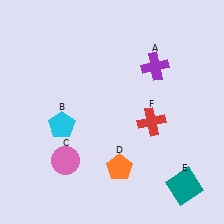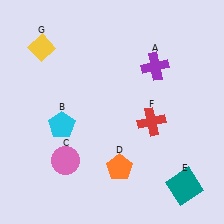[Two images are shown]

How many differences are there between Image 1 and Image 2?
There is 1 difference between the two images.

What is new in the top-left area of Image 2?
A yellow diamond (G) was added in the top-left area of Image 2.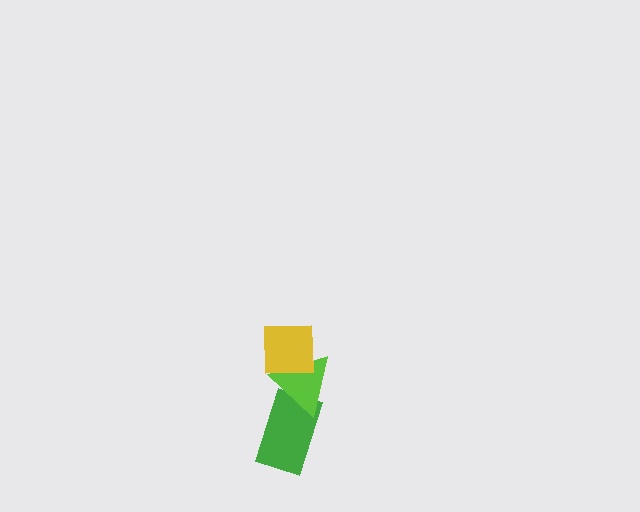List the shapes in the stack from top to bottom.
From top to bottom: the yellow square, the lime triangle, the green rectangle.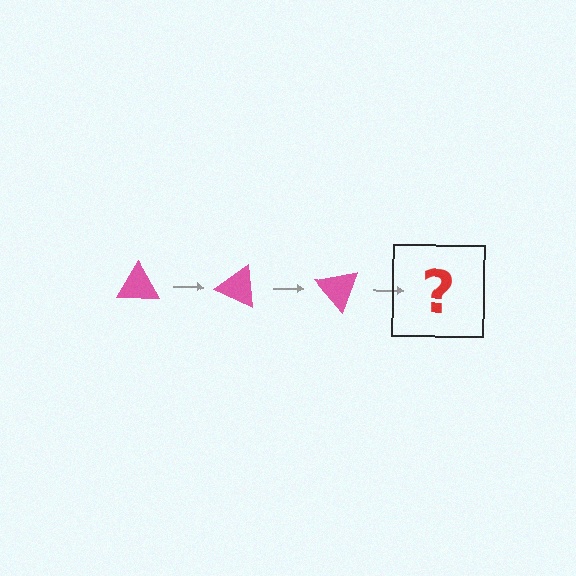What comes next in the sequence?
The next element should be a pink triangle rotated 75 degrees.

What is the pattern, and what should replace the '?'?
The pattern is that the triangle rotates 25 degrees each step. The '?' should be a pink triangle rotated 75 degrees.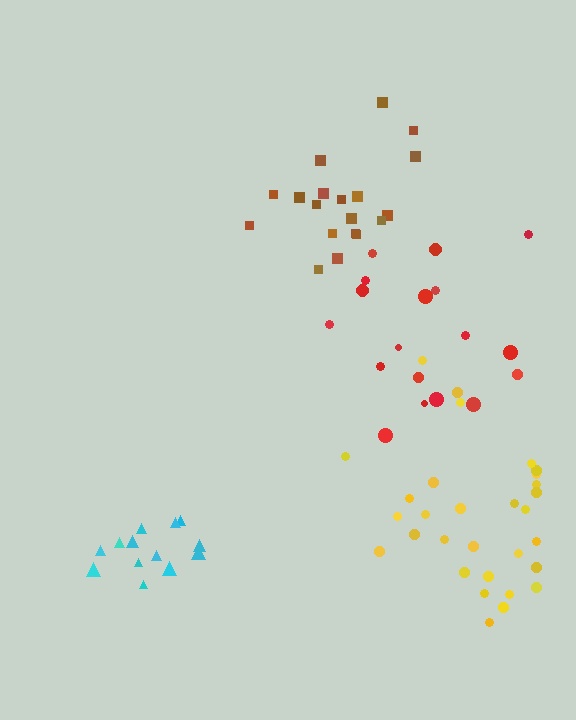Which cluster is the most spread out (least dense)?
Red.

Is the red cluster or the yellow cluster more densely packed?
Yellow.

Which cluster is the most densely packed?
Cyan.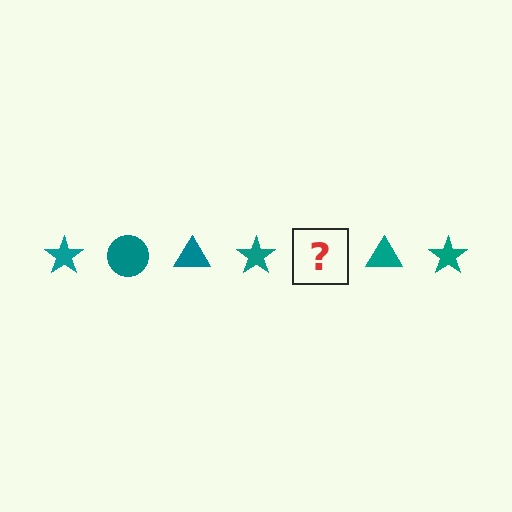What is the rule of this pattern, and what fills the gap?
The rule is that the pattern cycles through star, circle, triangle shapes in teal. The gap should be filled with a teal circle.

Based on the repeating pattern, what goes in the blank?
The blank should be a teal circle.